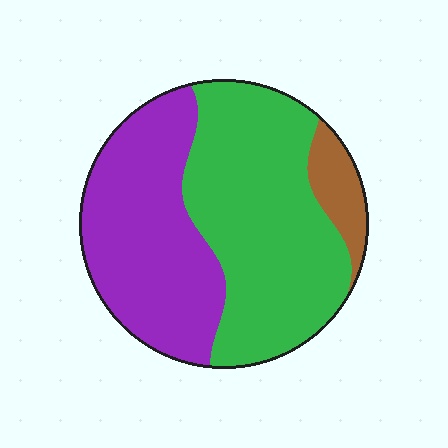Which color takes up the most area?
Green, at roughly 50%.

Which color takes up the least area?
Brown, at roughly 10%.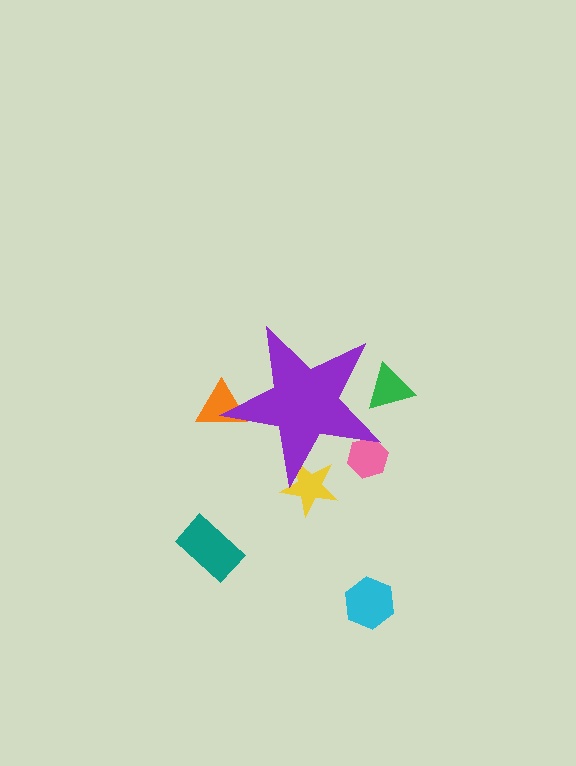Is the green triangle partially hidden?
Yes, the green triangle is partially hidden behind the purple star.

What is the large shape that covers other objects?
A purple star.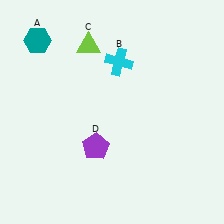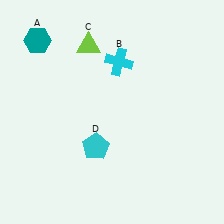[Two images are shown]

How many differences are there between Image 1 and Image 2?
There is 1 difference between the two images.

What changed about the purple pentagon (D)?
In Image 1, D is purple. In Image 2, it changed to cyan.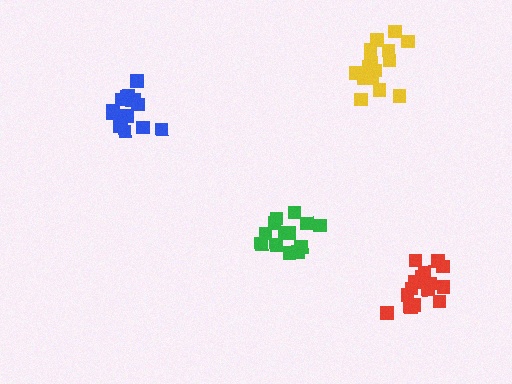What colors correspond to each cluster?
The clusters are colored: blue, green, red, yellow.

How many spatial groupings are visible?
There are 4 spatial groupings.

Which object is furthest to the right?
The red cluster is rightmost.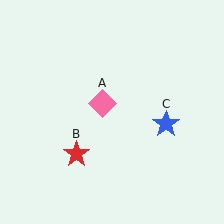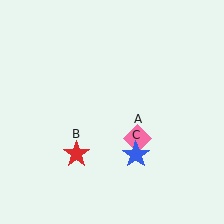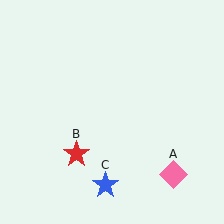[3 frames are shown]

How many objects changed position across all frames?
2 objects changed position: pink diamond (object A), blue star (object C).